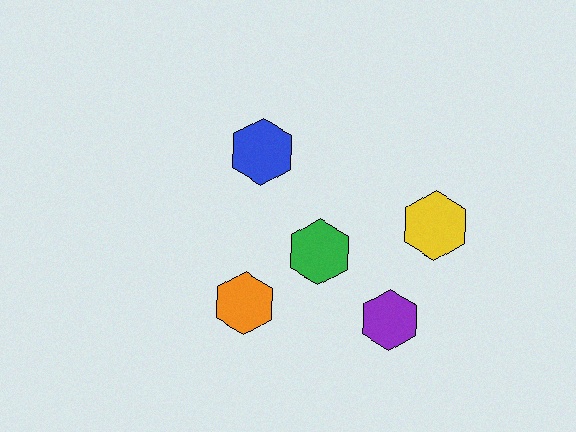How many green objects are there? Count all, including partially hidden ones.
There is 1 green object.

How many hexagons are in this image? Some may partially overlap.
There are 5 hexagons.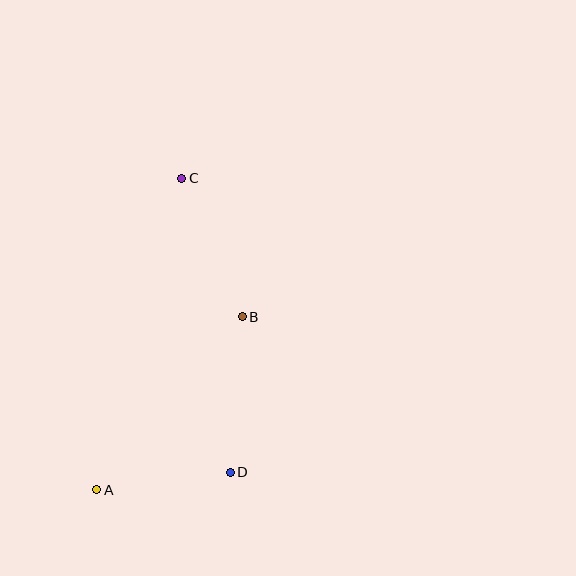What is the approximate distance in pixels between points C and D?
The distance between C and D is approximately 298 pixels.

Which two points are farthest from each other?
Points A and C are farthest from each other.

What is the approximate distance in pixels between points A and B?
The distance between A and B is approximately 226 pixels.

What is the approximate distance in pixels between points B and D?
The distance between B and D is approximately 156 pixels.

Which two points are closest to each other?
Points A and D are closest to each other.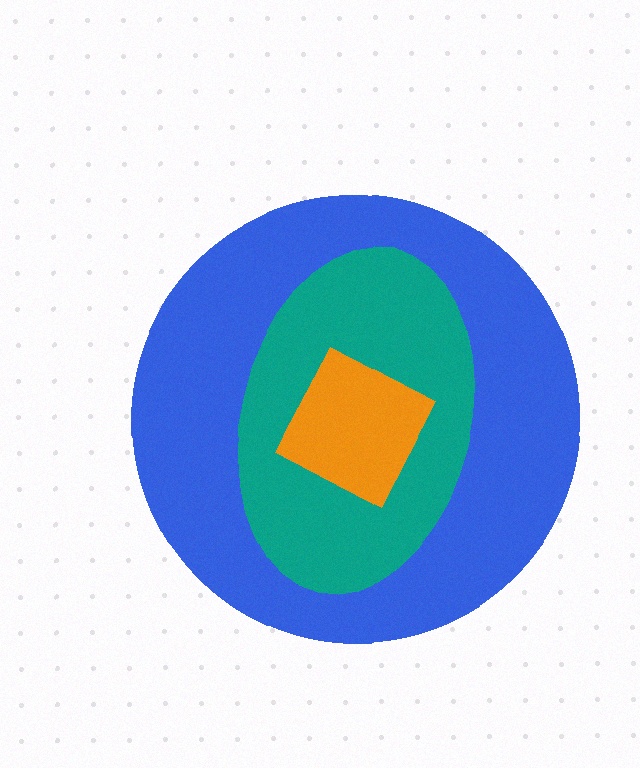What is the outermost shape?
The blue circle.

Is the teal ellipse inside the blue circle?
Yes.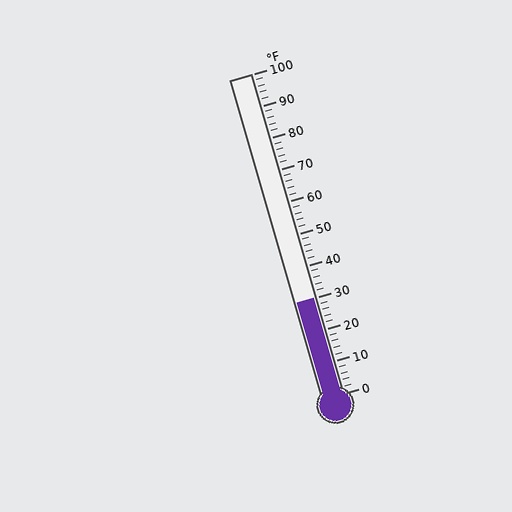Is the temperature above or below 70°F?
The temperature is below 70°F.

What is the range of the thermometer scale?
The thermometer scale ranges from 0°F to 100°F.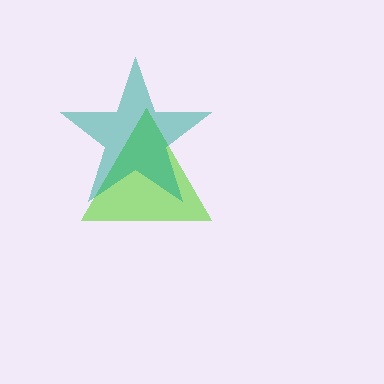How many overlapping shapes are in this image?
There are 2 overlapping shapes in the image.